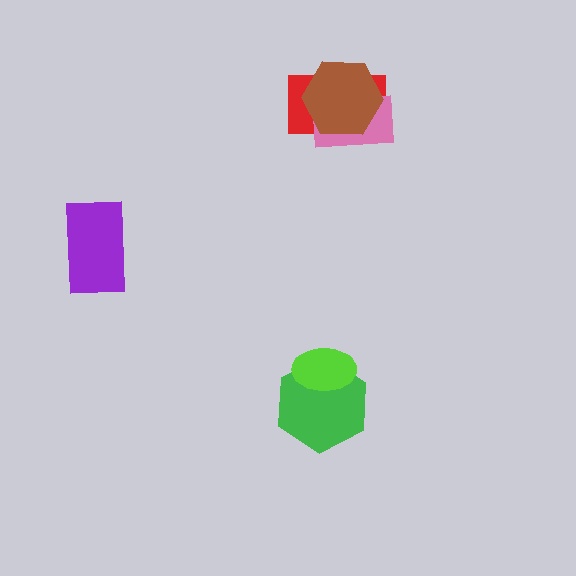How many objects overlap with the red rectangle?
2 objects overlap with the red rectangle.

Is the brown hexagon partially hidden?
No, no other shape covers it.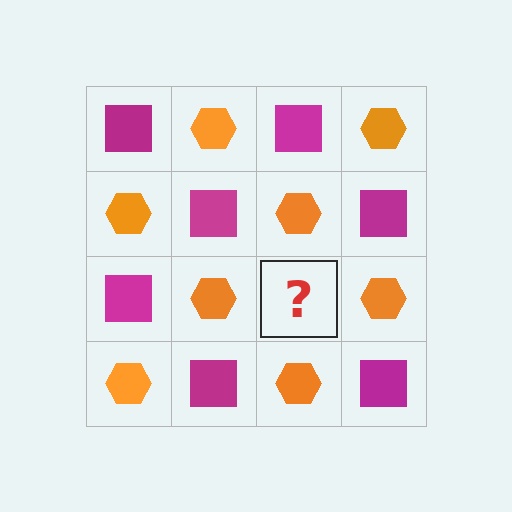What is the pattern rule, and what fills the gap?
The rule is that it alternates magenta square and orange hexagon in a checkerboard pattern. The gap should be filled with a magenta square.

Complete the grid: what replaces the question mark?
The question mark should be replaced with a magenta square.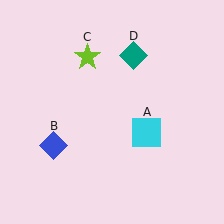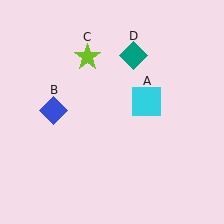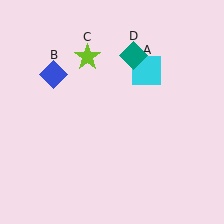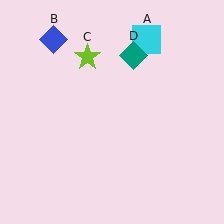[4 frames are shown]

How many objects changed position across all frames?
2 objects changed position: cyan square (object A), blue diamond (object B).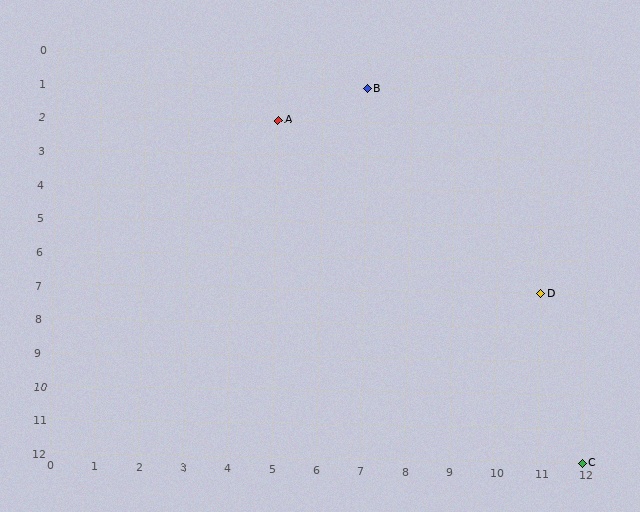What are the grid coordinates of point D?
Point D is at grid coordinates (11, 7).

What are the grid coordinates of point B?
Point B is at grid coordinates (7, 1).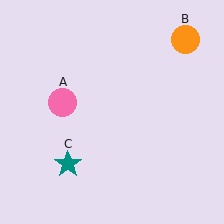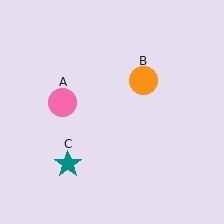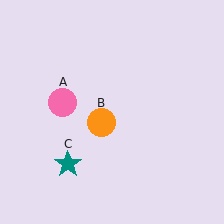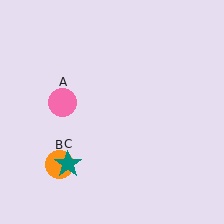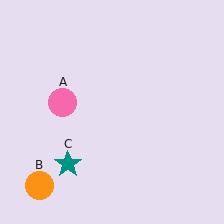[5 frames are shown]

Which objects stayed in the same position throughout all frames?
Pink circle (object A) and teal star (object C) remained stationary.